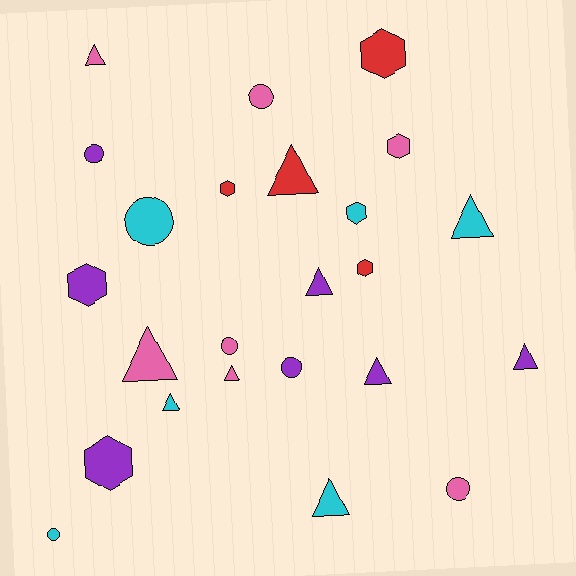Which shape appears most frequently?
Triangle, with 10 objects.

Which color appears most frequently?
Pink, with 7 objects.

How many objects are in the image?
There are 24 objects.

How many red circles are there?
There are no red circles.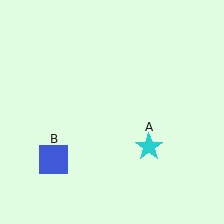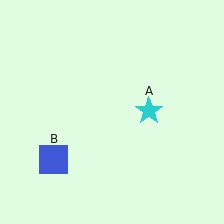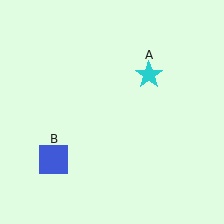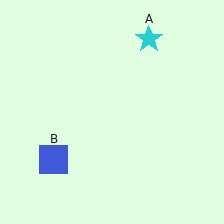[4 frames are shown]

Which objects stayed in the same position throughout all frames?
Blue square (object B) remained stationary.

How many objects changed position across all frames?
1 object changed position: cyan star (object A).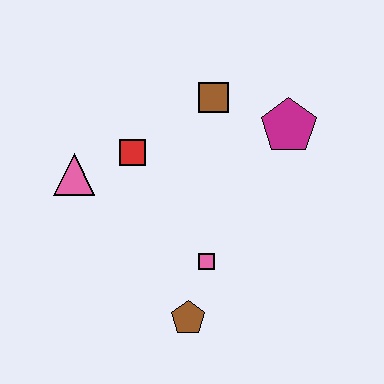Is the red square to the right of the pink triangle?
Yes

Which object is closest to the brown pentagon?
The pink square is closest to the brown pentagon.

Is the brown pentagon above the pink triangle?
No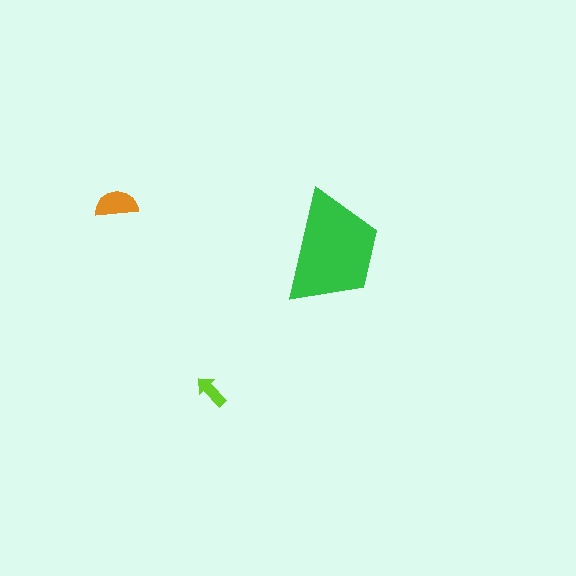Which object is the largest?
The green trapezoid.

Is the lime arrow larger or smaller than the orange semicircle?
Smaller.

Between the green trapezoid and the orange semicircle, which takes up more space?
The green trapezoid.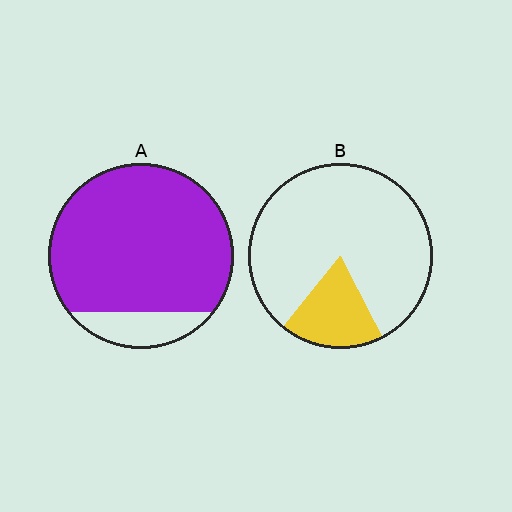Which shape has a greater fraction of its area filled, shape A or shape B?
Shape A.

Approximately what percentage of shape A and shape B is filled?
A is approximately 85% and B is approximately 20%.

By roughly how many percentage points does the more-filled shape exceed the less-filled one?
By roughly 65 percentage points (A over B).